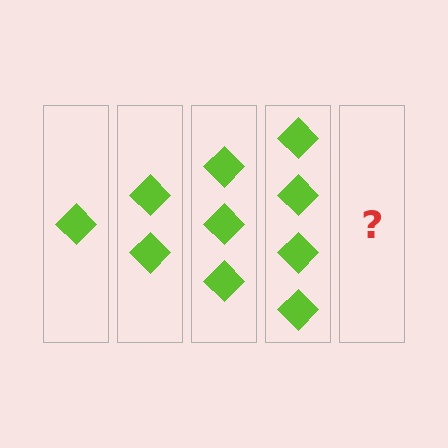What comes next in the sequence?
The next element should be 5 diamonds.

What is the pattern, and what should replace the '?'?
The pattern is that each step adds one more diamond. The '?' should be 5 diamonds.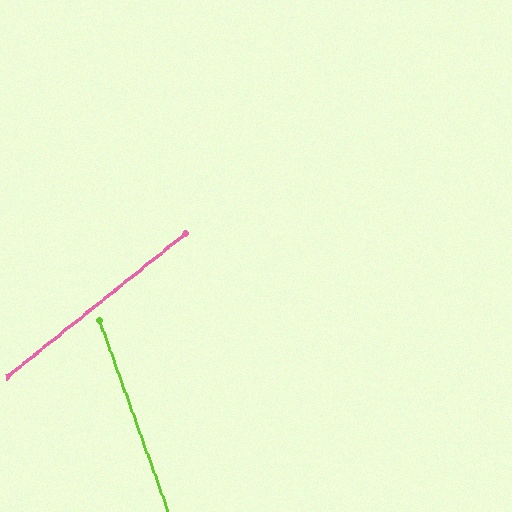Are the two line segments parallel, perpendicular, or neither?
Neither parallel nor perpendicular — they differ by about 71°.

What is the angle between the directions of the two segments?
Approximately 71 degrees.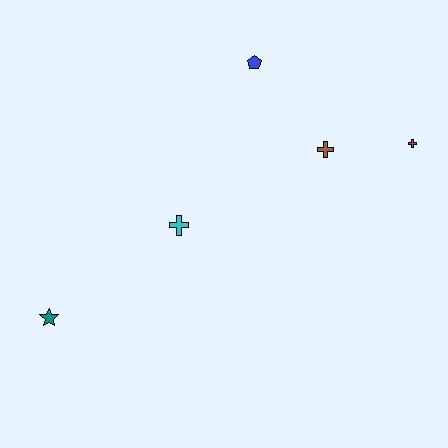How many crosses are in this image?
There are 3 crosses.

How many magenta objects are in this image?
There is 1 magenta object.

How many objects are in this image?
There are 5 objects.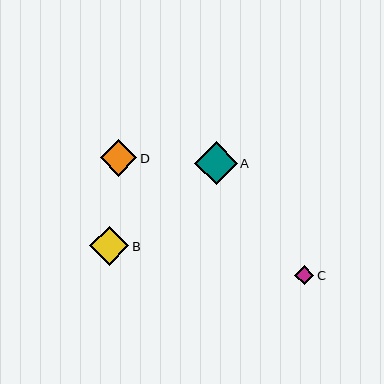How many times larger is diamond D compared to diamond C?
Diamond D is approximately 1.9 times the size of diamond C.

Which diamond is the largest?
Diamond A is the largest with a size of approximately 43 pixels.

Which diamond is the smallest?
Diamond C is the smallest with a size of approximately 19 pixels.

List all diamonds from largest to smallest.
From largest to smallest: A, B, D, C.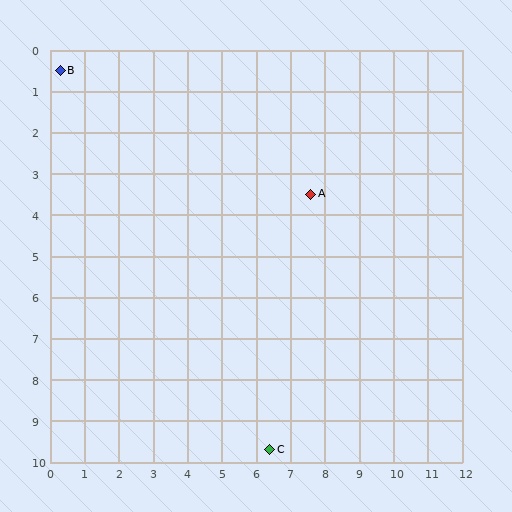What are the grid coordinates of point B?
Point B is at approximately (0.3, 0.5).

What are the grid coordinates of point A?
Point A is at approximately (7.6, 3.5).